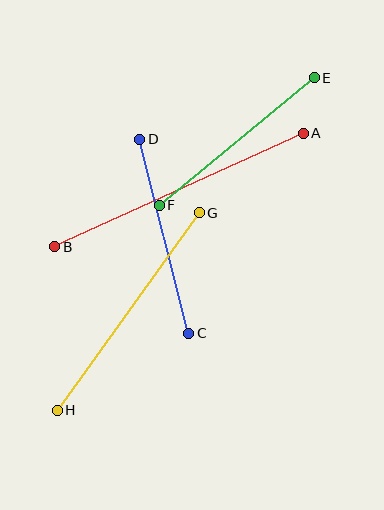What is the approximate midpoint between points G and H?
The midpoint is at approximately (128, 312) pixels.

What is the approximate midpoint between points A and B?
The midpoint is at approximately (179, 190) pixels.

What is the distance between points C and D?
The distance is approximately 200 pixels.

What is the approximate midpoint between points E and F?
The midpoint is at approximately (237, 141) pixels.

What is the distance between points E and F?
The distance is approximately 201 pixels.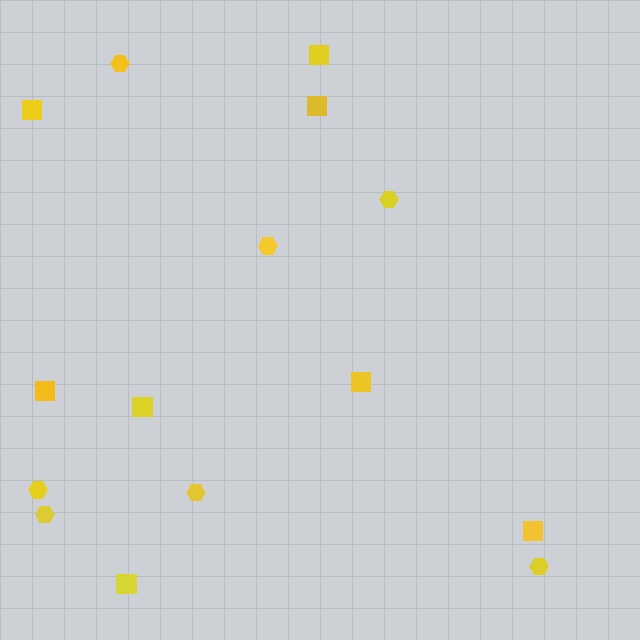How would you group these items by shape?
There are 2 groups: one group of hexagons (7) and one group of squares (8).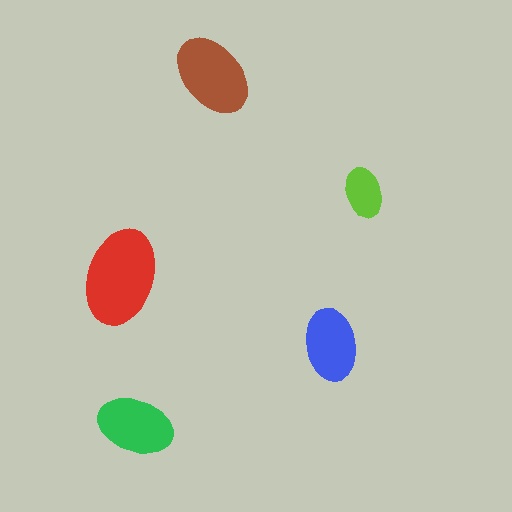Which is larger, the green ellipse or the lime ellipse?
The green one.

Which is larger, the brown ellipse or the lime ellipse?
The brown one.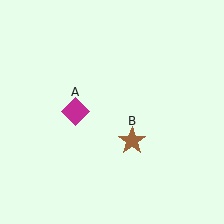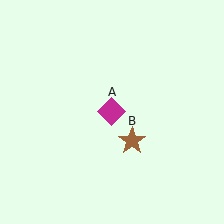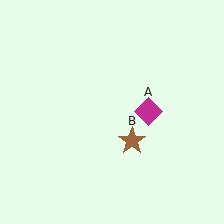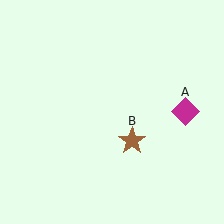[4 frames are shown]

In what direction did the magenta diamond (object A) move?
The magenta diamond (object A) moved right.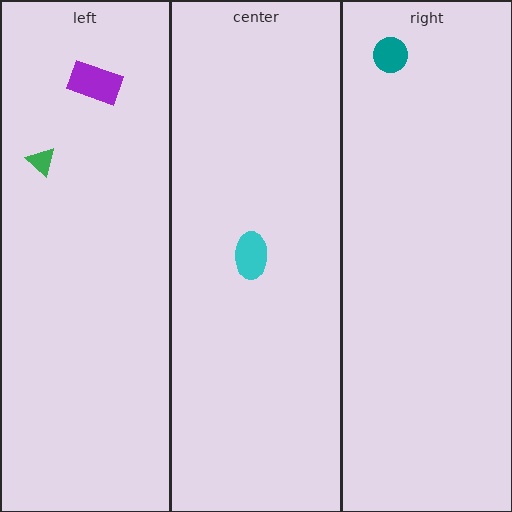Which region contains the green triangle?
The left region.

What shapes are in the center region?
The cyan ellipse.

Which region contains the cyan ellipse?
The center region.